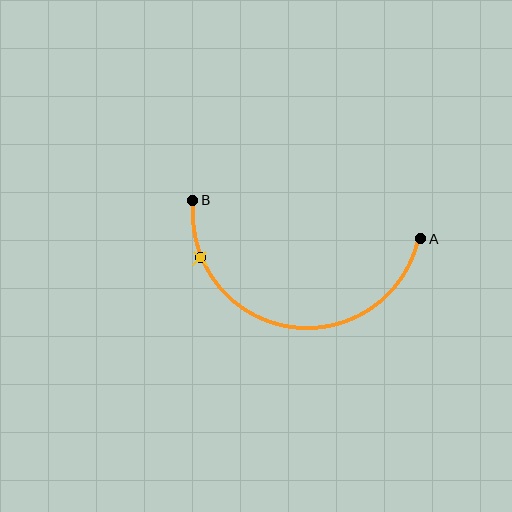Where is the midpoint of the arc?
The arc midpoint is the point on the curve farthest from the straight line joining A and B. It sits below that line.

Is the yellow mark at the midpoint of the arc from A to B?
No. The yellow mark lies on the arc but is closer to endpoint B. The arc midpoint would be at the point on the curve equidistant along the arc from both A and B.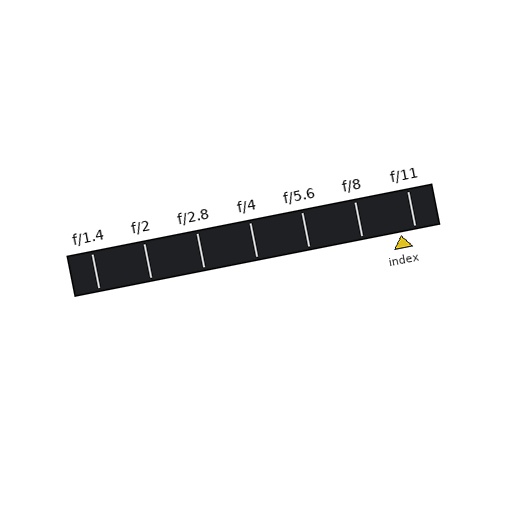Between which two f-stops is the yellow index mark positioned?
The index mark is between f/8 and f/11.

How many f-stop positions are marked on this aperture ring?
There are 7 f-stop positions marked.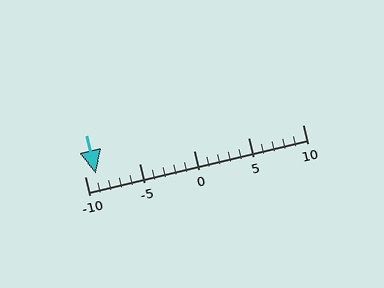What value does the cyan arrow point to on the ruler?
The cyan arrow points to approximately -9.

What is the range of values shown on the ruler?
The ruler shows values from -10 to 10.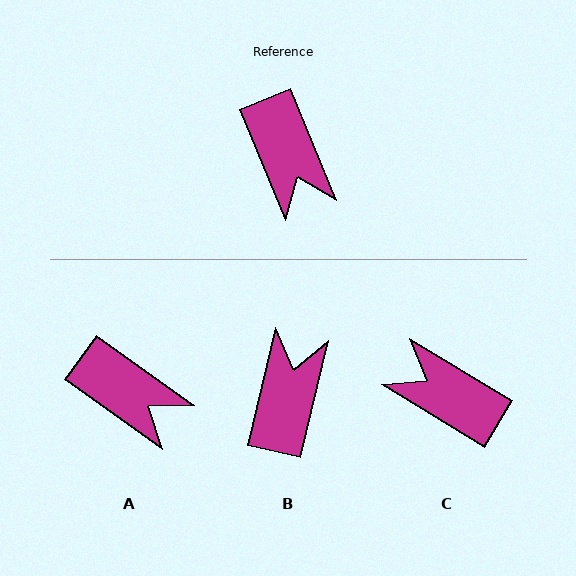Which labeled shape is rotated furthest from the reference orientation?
B, about 144 degrees away.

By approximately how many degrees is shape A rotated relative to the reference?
Approximately 32 degrees counter-clockwise.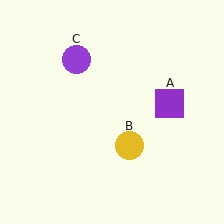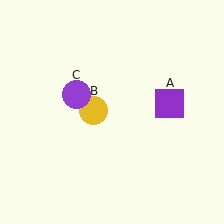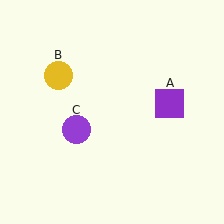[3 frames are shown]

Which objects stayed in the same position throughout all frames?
Purple square (object A) remained stationary.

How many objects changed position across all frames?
2 objects changed position: yellow circle (object B), purple circle (object C).